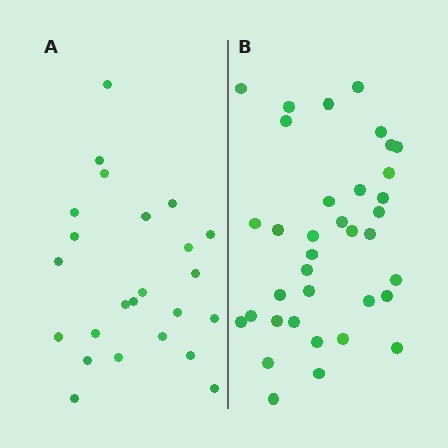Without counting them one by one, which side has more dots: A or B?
Region B (the right region) has more dots.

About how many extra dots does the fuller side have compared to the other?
Region B has roughly 12 or so more dots than region A.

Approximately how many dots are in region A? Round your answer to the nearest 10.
About 20 dots. (The exact count is 24, which rounds to 20.)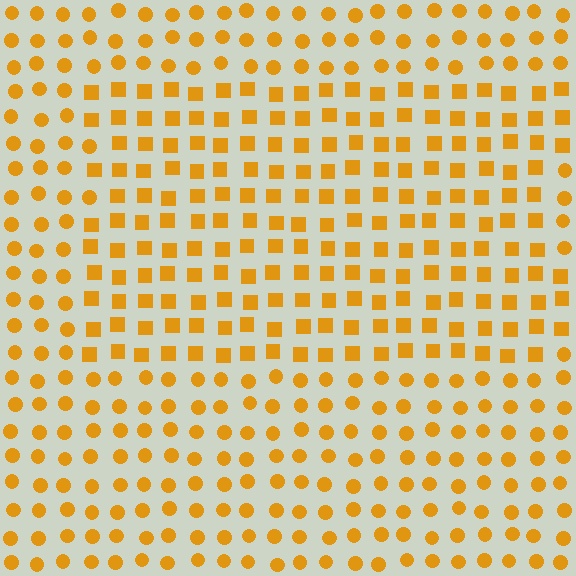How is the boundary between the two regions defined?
The boundary is defined by a change in element shape: squares inside vs. circles outside. All elements share the same color and spacing.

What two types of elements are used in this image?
The image uses squares inside the rectangle region and circles outside it.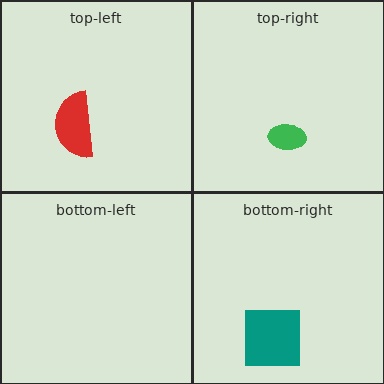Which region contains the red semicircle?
The top-left region.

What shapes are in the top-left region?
The red semicircle.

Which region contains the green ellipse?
The top-right region.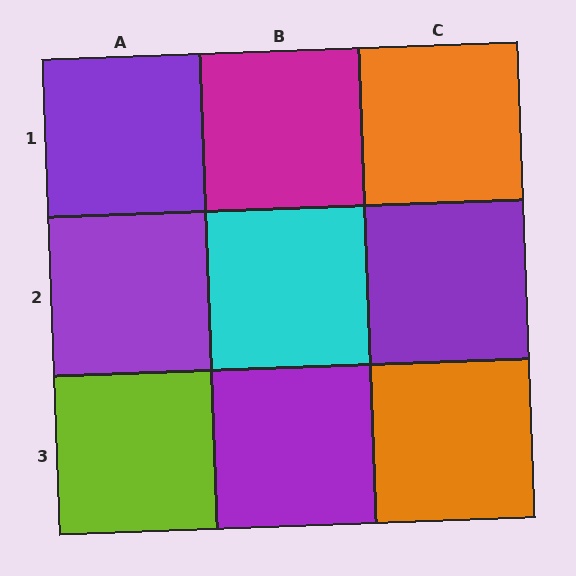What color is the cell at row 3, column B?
Purple.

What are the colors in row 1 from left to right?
Purple, magenta, orange.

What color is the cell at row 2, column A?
Purple.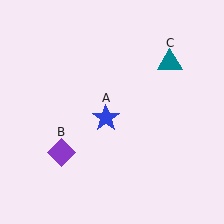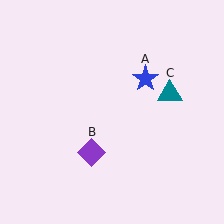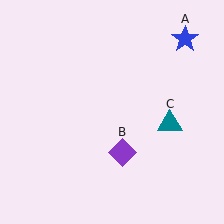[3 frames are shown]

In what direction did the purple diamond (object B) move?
The purple diamond (object B) moved right.